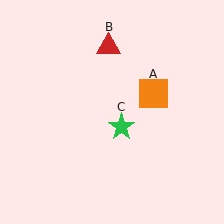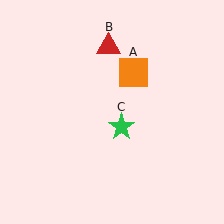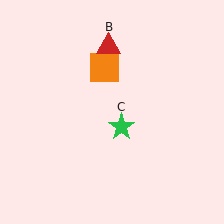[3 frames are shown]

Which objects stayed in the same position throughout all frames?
Red triangle (object B) and green star (object C) remained stationary.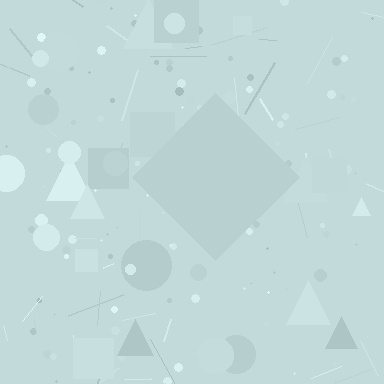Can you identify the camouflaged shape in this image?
The camouflaged shape is a diamond.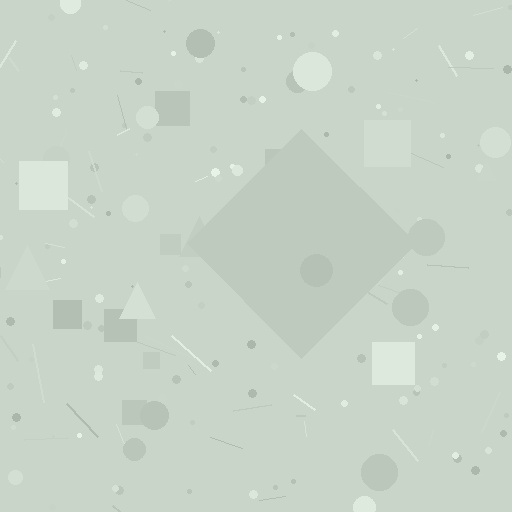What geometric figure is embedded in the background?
A diamond is embedded in the background.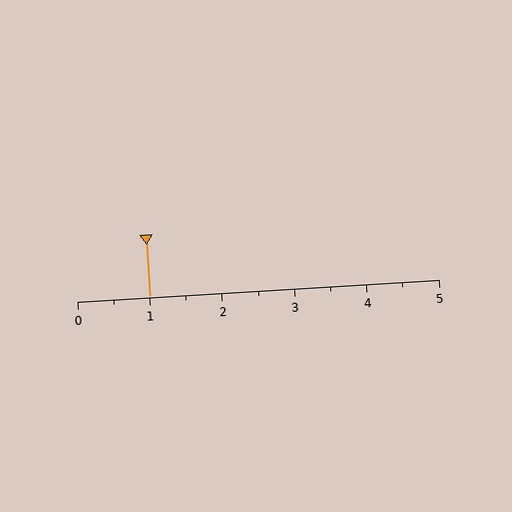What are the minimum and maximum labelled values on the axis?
The axis runs from 0 to 5.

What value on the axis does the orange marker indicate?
The marker indicates approximately 1.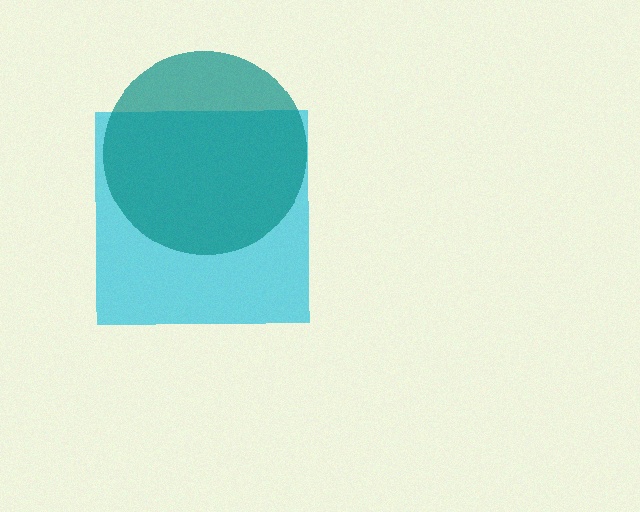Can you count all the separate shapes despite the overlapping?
Yes, there are 2 separate shapes.